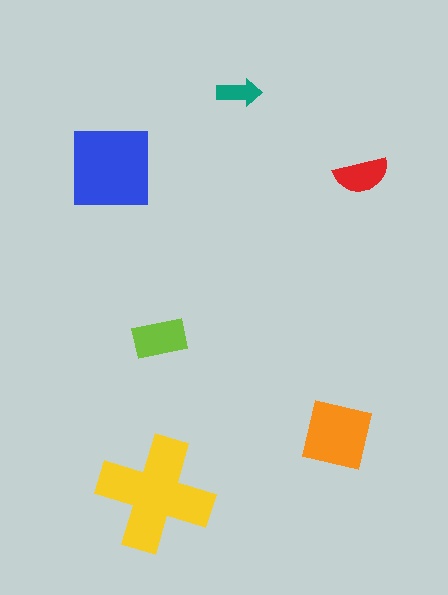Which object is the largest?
The yellow cross.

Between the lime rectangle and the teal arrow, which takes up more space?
The lime rectangle.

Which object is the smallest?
The teal arrow.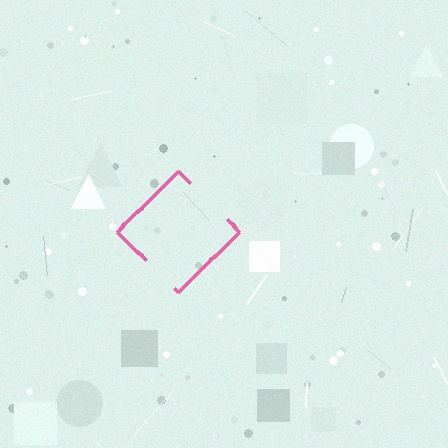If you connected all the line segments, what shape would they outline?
They would outline a diamond.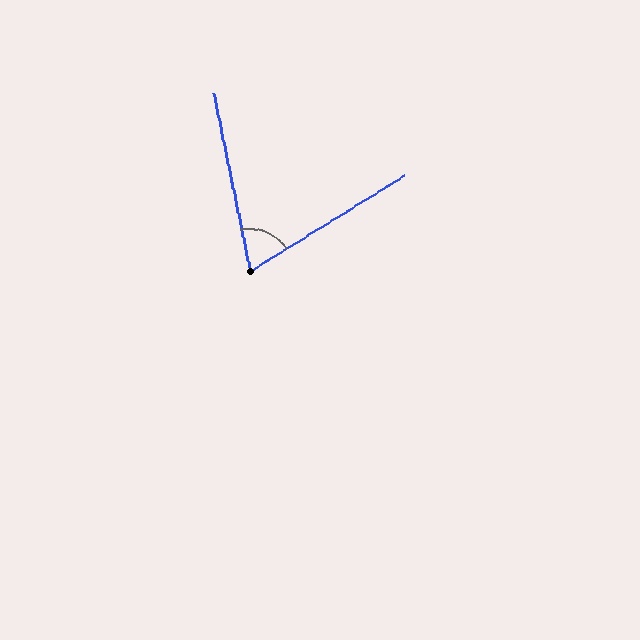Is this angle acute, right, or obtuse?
It is acute.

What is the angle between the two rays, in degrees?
Approximately 70 degrees.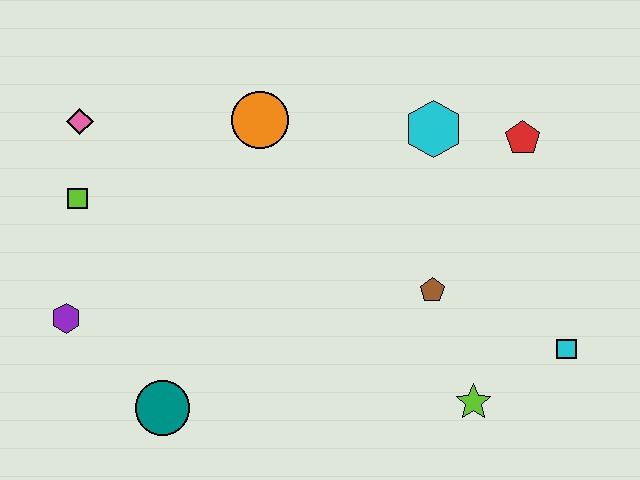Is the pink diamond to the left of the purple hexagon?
No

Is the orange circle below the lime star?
No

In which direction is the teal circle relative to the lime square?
The teal circle is below the lime square.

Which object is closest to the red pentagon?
The cyan hexagon is closest to the red pentagon.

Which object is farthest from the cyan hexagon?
The purple hexagon is farthest from the cyan hexagon.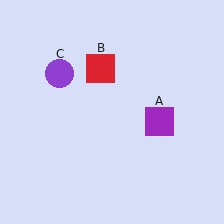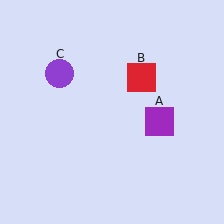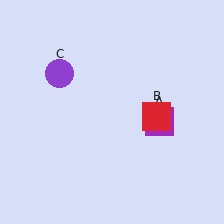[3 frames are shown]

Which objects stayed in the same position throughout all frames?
Purple square (object A) and purple circle (object C) remained stationary.